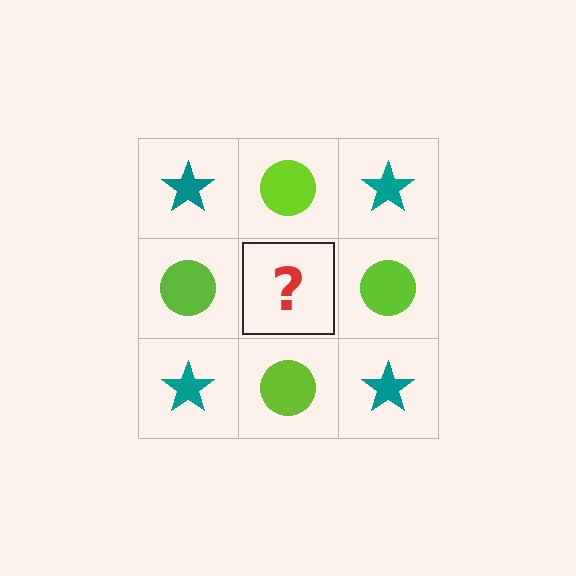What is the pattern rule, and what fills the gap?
The rule is that it alternates teal star and lime circle in a checkerboard pattern. The gap should be filled with a teal star.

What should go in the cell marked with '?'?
The missing cell should contain a teal star.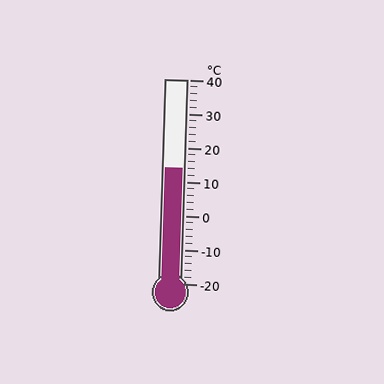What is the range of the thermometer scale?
The thermometer scale ranges from -20°C to 40°C.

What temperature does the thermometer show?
The thermometer shows approximately 14°C.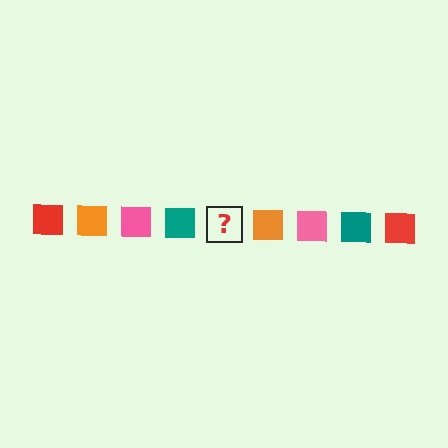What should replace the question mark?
The question mark should be replaced with a red square.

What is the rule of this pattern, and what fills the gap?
The rule is that the pattern cycles through red, orange, pink, teal squares. The gap should be filled with a red square.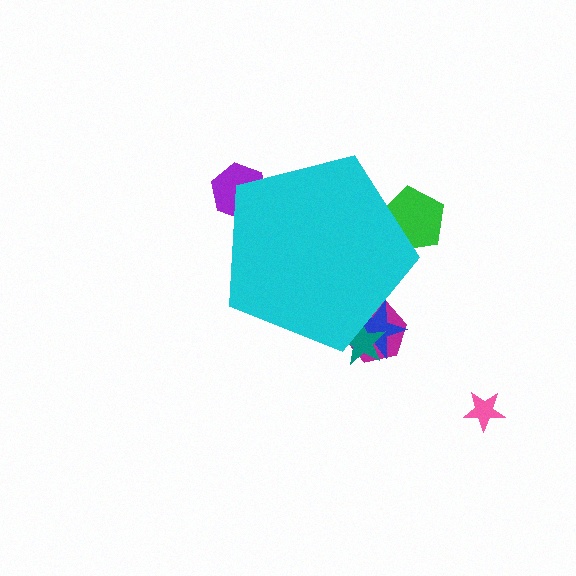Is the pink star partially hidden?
No, the pink star is fully visible.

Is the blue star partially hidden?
Yes, the blue star is partially hidden behind the cyan pentagon.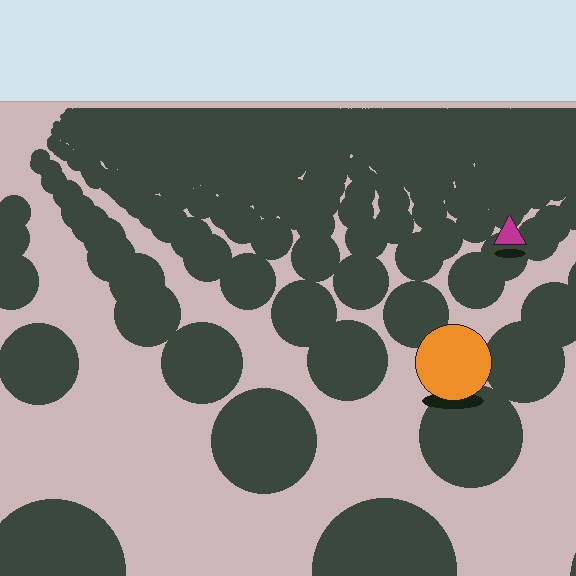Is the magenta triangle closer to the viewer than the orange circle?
No. The orange circle is closer — you can tell from the texture gradient: the ground texture is coarser near it.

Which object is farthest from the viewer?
The magenta triangle is farthest from the viewer. It appears smaller and the ground texture around it is denser.